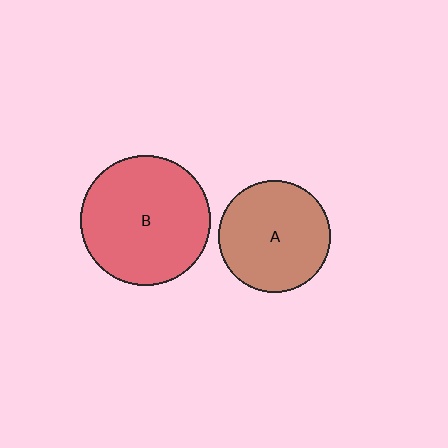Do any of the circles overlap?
No, none of the circles overlap.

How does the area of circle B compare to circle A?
Approximately 1.3 times.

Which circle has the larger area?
Circle B (red).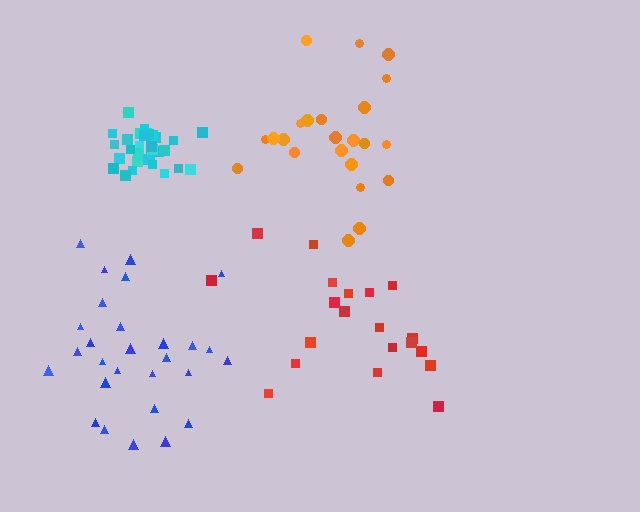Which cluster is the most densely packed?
Cyan.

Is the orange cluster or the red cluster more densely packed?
Orange.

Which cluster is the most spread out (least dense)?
Red.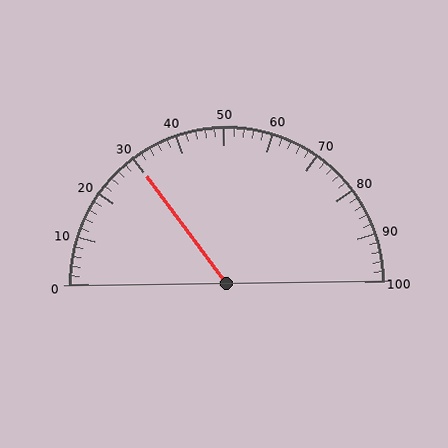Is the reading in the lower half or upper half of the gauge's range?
The reading is in the lower half of the range (0 to 100).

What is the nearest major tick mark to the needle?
The nearest major tick mark is 30.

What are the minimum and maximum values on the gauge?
The gauge ranges from 0 to 100.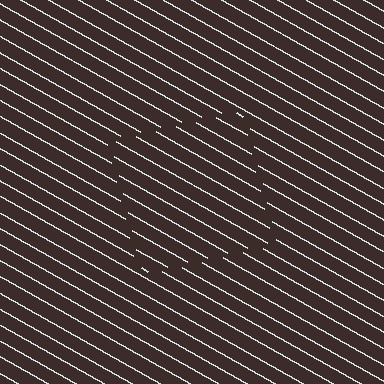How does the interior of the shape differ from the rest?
The interior of the shape contains the same grating, shifted by half a period — the contour is defined by the phase discontinuity where line-ends from the inner and outer gratings abut.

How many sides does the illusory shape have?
4 sides — the line-ends trace a square.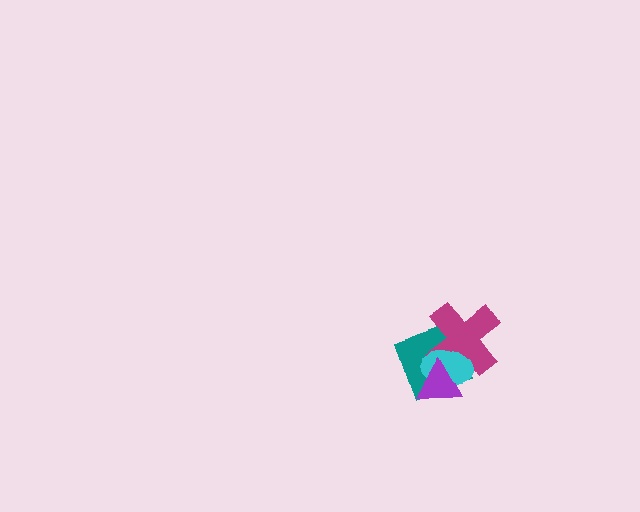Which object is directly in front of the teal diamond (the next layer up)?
The magenta cross is directly in front of the teal diamond.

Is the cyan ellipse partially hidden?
Yes, it is partially covered by another shape.